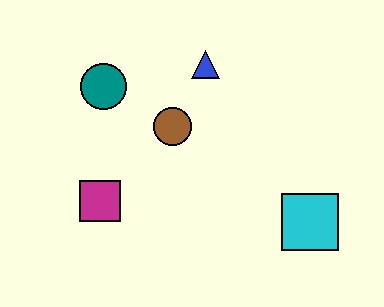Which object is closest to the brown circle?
The blue triangle is closest to the brown circle.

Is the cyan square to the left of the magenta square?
No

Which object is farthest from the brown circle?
The cyan square is farthest from the brown circle.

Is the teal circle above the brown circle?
Yes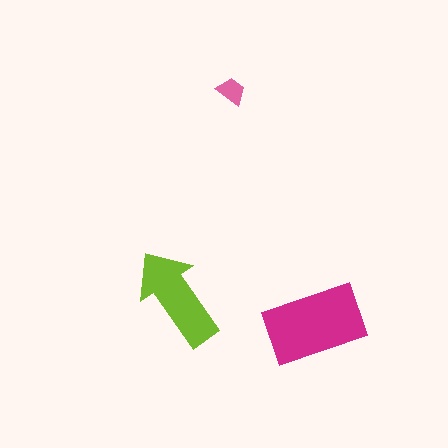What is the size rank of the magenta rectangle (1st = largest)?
1st.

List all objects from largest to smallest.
The magenta rectangle, the lime arrow, the pink trapezoid.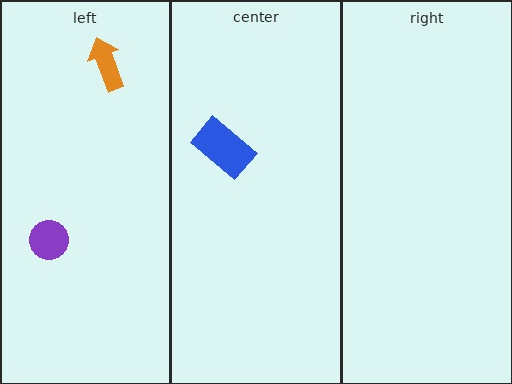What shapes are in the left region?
The orange arrow, the purple circle.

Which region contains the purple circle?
The left region.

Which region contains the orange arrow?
The left region.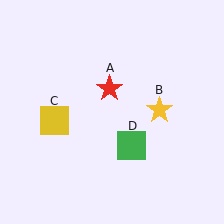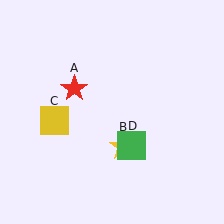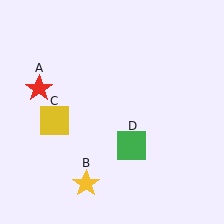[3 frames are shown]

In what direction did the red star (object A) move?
The red star (object A) moved left.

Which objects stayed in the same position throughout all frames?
Yellow square (object C) and green square (object D) remained stationary.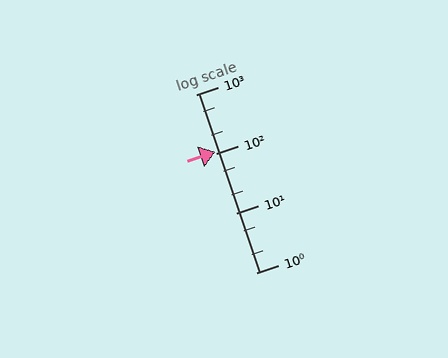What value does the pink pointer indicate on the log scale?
The pointer indicates approximately 110.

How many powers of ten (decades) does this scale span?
The scale spans 3 decades, from 1 to 1000.